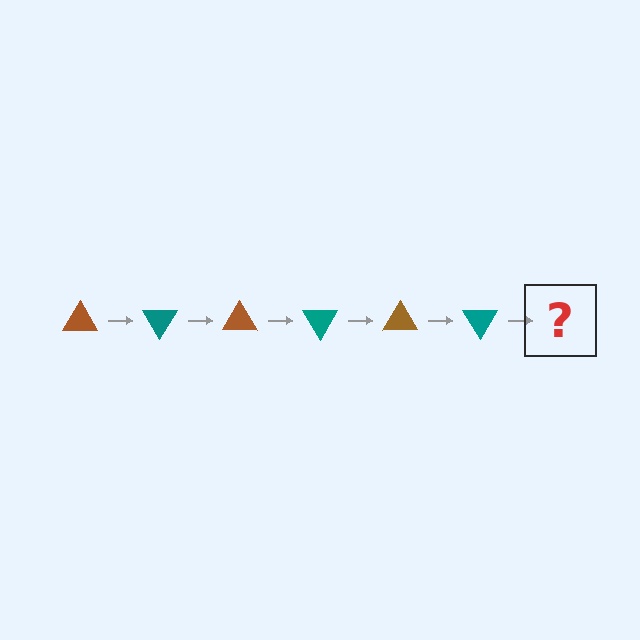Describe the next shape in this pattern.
It should be a brown triangle, rotated 360 degrees from the start.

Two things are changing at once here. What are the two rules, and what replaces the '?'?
The two rules are that it rotates 60 degrees each step and the color cycles through brown and teal. The '?' should be a brown triangle, rotated 360 degrees from the start.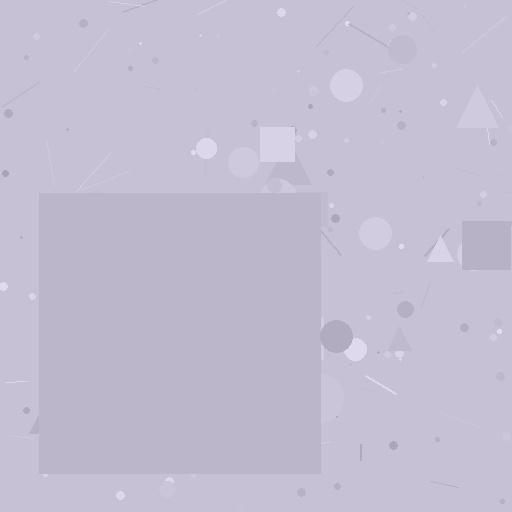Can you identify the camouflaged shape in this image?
The camouflaged shape is a square.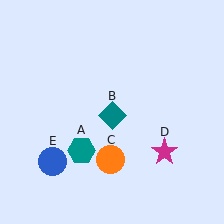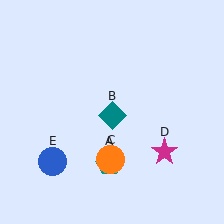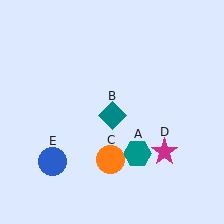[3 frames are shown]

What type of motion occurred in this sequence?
The teal hexagon (object A) rotated counterclockwise around the center of the scene.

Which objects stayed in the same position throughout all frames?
Teal diamond (object B) and orange circle (object C) and magenta star (object D) and blue circle (object E) remained stationary.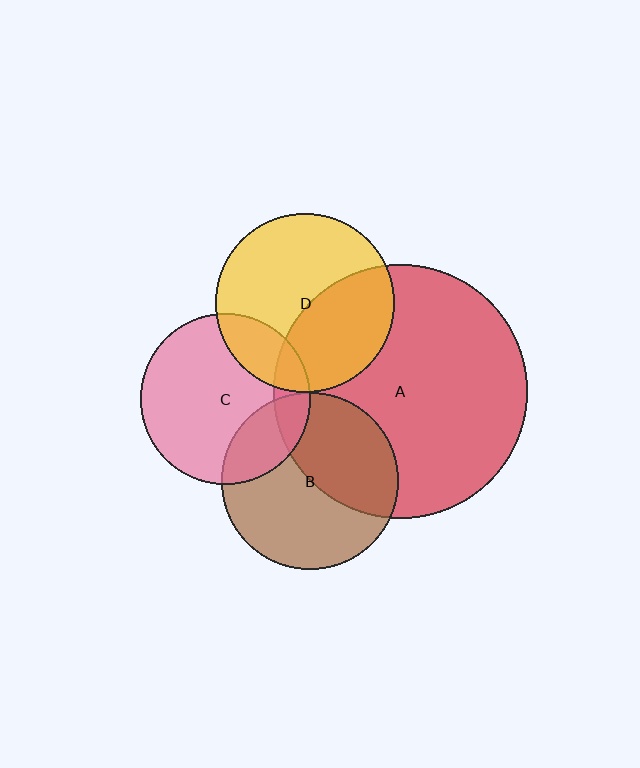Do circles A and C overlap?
Yes.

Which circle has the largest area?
Circle A (red).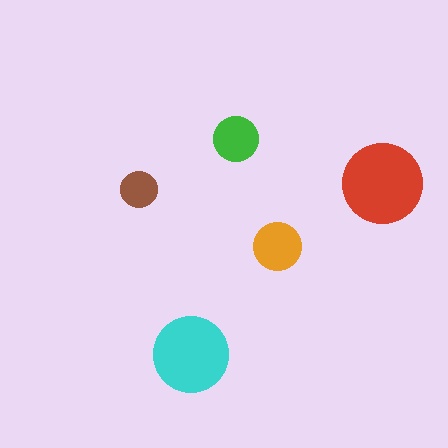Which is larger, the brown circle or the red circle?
The red one.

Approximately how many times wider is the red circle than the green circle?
About 2 times wider.